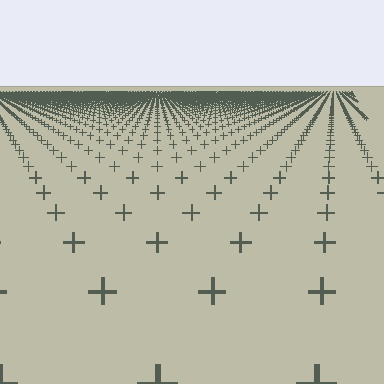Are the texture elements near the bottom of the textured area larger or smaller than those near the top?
Larger. Near the bottom, elements are closer to the viewer and appear at a bigger on-screen size.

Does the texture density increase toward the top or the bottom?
Density increases toward the top.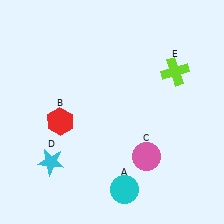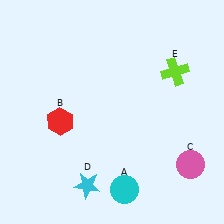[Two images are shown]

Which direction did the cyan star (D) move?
The cyan star (D) moved right.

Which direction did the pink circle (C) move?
The pink circle (C) moved right.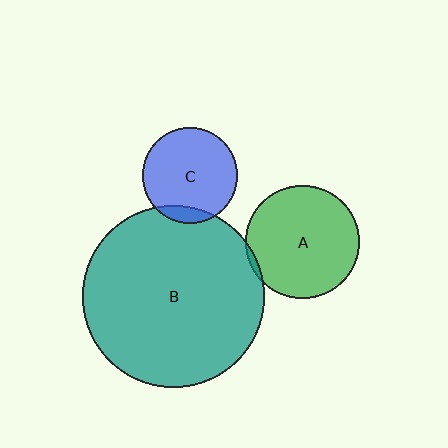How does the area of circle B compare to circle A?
Approximately 2.6 times.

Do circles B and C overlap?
Yes.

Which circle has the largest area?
Circle B (teal).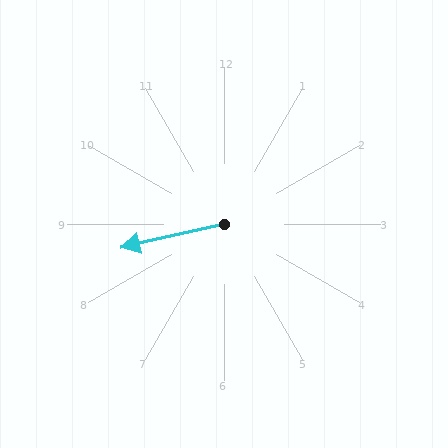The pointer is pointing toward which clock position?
Roughly 9 o'clock.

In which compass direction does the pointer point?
West.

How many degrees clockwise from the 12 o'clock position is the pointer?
Approximately 257 degrees.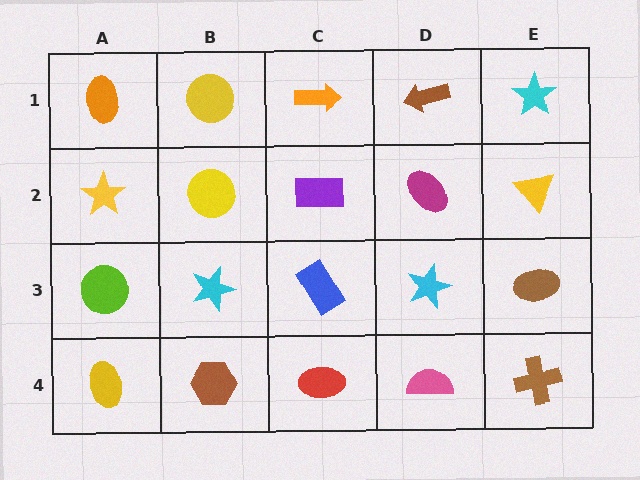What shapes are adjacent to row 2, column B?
A yellow circle (row 1, column B), a cyan star (row 3, column B), a yellow star (row 2, column A), a purple rectangle (row 2, column C).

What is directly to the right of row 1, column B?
An orange arrow.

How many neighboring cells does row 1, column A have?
2.